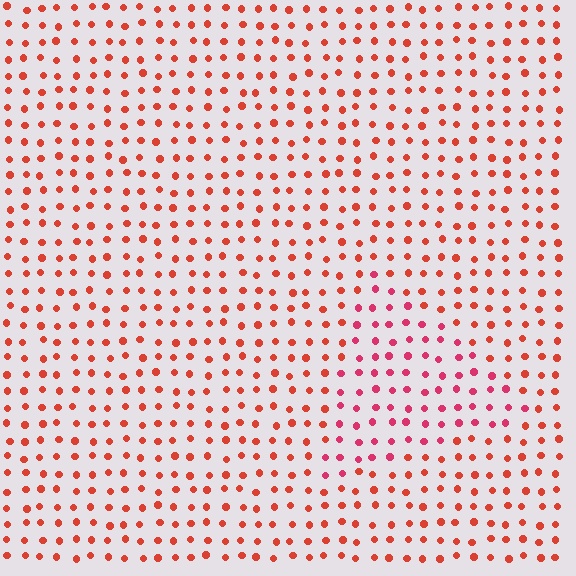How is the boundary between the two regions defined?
The boundary is defined purely by a slight shift in hue (about 26 degrees). Spacing, size, and orientation are identical on both sides.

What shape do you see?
I see a triangle.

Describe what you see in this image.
The image is filled with small red elements in a uniform arrangement. A triangle-shaped region is visible where the elements are tinted to a slightly different hue, forming a subtle color boundary.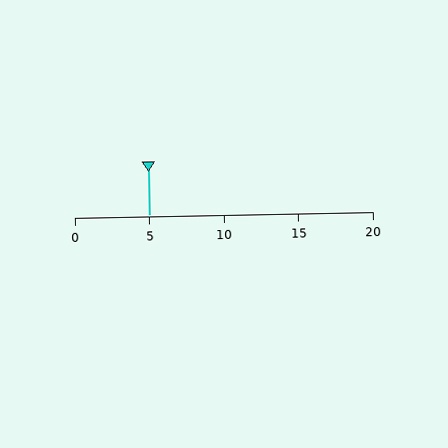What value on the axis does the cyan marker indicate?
The marker indicates approximately 5.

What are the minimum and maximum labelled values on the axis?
The axis runs from 0 to 20.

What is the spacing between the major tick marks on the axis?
The major ticks are spaced 5 apart.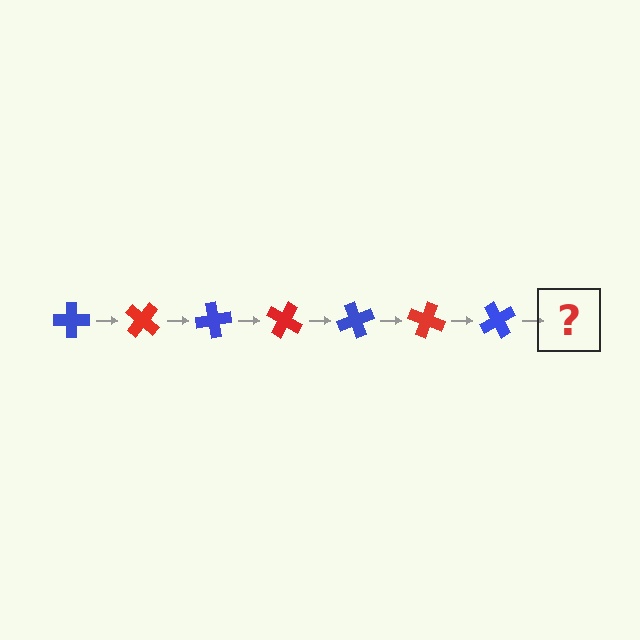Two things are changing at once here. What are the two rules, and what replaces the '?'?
The two rules are that it rotates 40 degrees each step and the color cycles through blue and red. The '?' should be a red cross, rotated 280 degrees from the start.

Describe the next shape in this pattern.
It should be a red cross, rotated 280 degrees from the start.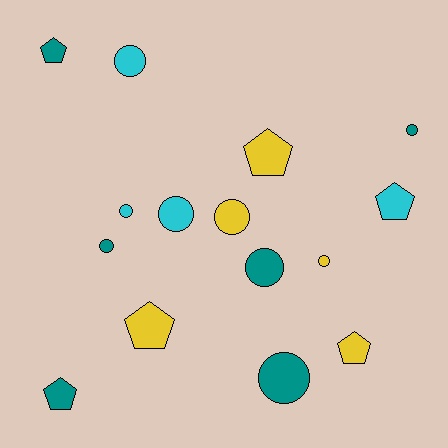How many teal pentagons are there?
There are 2 teal pentagons.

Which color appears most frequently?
Teal, with 6 objects.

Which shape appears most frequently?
Circle, with 9 objects.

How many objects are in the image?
There are 15 objects.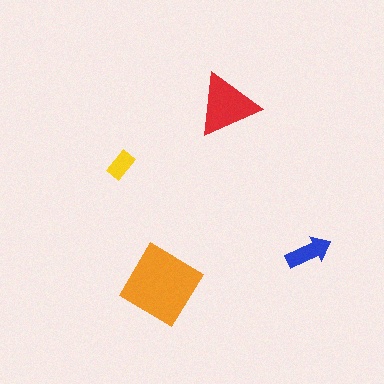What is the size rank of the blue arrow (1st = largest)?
3rd.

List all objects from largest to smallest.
The orange diamond, the red triangle, the blue arrow, the yellow rectangle.